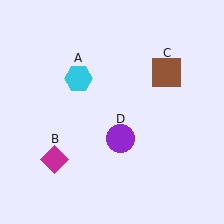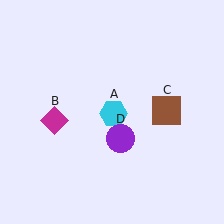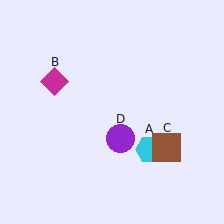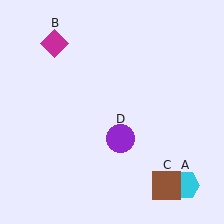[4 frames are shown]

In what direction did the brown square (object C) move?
The brown square (object C) moved down.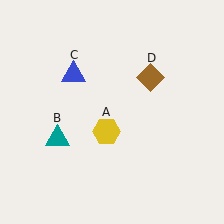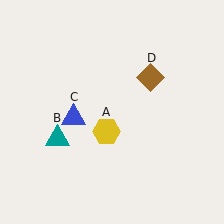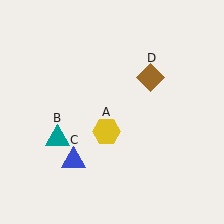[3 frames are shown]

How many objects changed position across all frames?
1 object changed position: blue triangle (object C).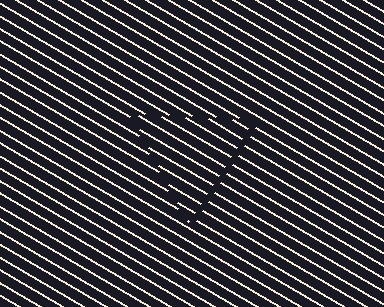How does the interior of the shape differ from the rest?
The interior of the shape contains the same grating, shifted by half a period — the contour is defined by the phase discontinuity where line-ends from the inner and outer gratings abut.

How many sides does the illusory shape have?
3 sides — the line-ends trace a triangle.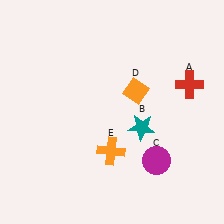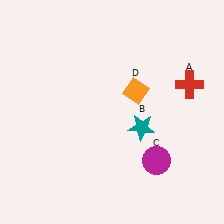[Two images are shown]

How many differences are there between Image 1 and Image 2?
There is 1 difference between the two images.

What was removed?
The orange cross (E) was removed in Image 2.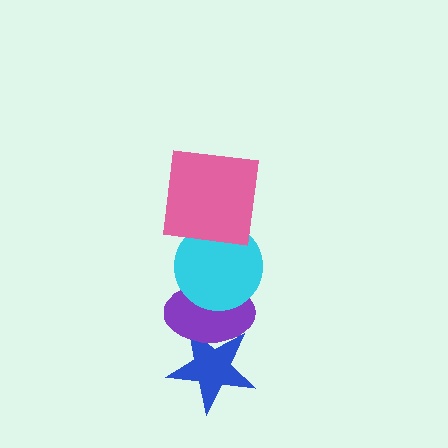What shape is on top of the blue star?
The purple ellipse is on top of the blue star.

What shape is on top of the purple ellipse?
The cyan circle is on top of the purple ellipse.